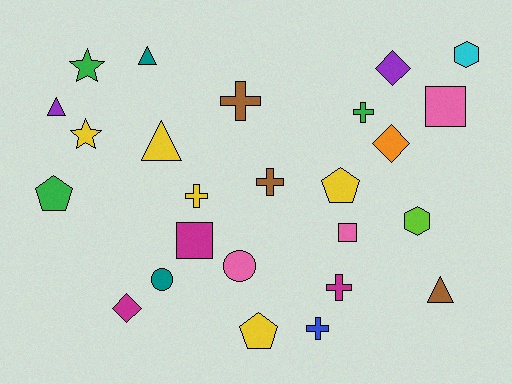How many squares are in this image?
There are 3 squares.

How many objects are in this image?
There are 25 objects.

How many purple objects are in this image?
There are 2 purple objects.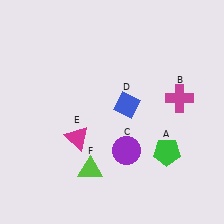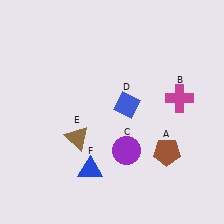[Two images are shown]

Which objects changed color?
A changed from green to brown. E changed from magenta to brown. F changed from lime to blue.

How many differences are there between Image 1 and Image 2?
There are 3 differences between the two images.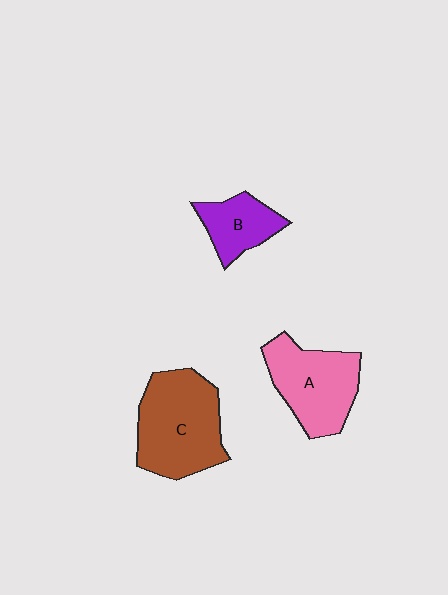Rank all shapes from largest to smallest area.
From largest to smallest: C (brown), A (pink), B (purple).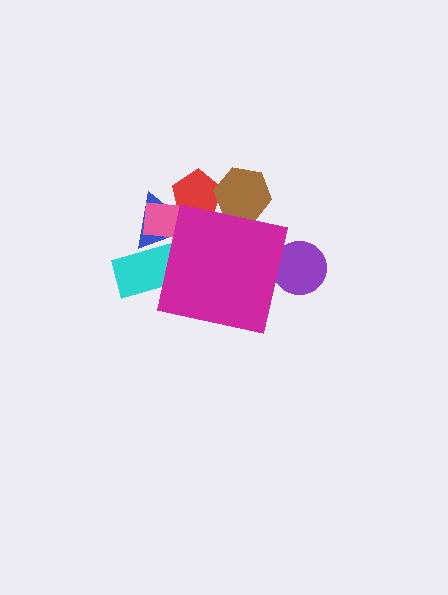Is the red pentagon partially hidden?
Yes, the red pentagon is partially hidden behind the magenta square.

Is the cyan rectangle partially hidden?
Yes, the cyan rectangle is partially hidden behind the magenta square.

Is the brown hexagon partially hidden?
Yes, the brown hexagon is partially hidden behind the magenta square.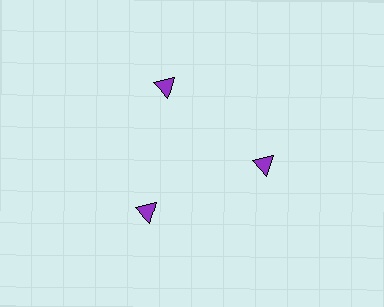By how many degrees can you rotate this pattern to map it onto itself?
The pattern maps onto itself every 120 degrees of rotation.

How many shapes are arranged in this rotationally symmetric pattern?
There are 3 shapes, arranged in 3 groups of 1.